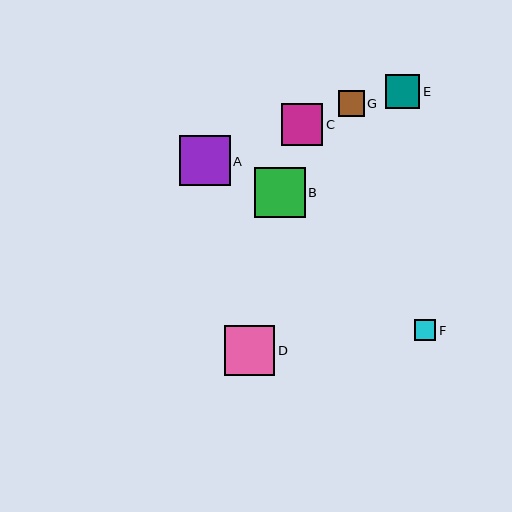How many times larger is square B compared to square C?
Square B is approximately 1.2 times the size of square C.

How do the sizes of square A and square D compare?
Square A and square D are approximately the same size.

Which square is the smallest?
Square F is the smallest with a size of approximately 21 pixels.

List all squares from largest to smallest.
From largest to smallest: A, B, D, C, E, G, F.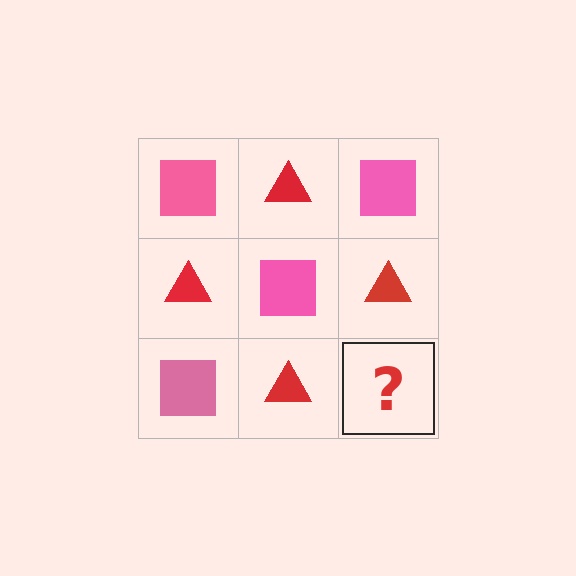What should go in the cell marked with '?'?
The missing cell should contain a pink square.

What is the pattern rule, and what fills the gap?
The rule is that it alternates pink square and red triangle in a checkerboard pattern. The gap should be filled with a pink square.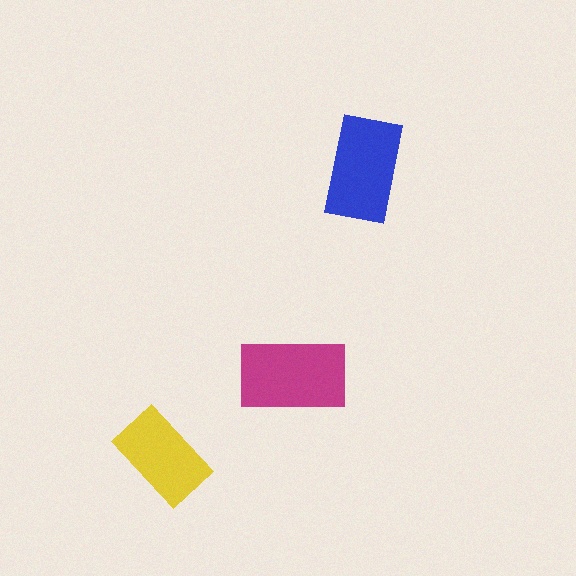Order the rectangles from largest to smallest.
the magenta one, the blue one, the yellow one.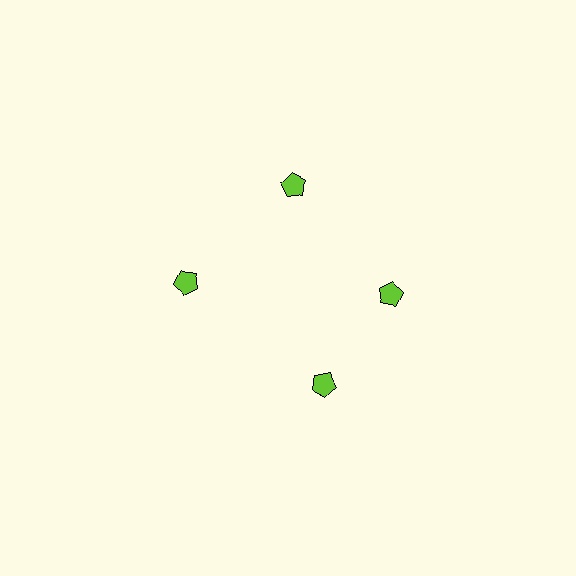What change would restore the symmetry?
The symmetry would be restored by rotating it back into even spacing with its neighbors so that all 4 pentagons sit at equal angles and equal distance from the center.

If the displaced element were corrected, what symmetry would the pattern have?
It would have 4-fold rotational symmetry — the pattern would map onto itself every 90 degrees.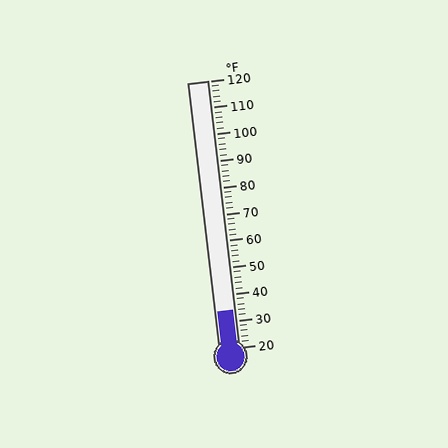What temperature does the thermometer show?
The thermometer shows approximately 34°F.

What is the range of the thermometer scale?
The thermometer scale ranges from 20°F to 120°F.